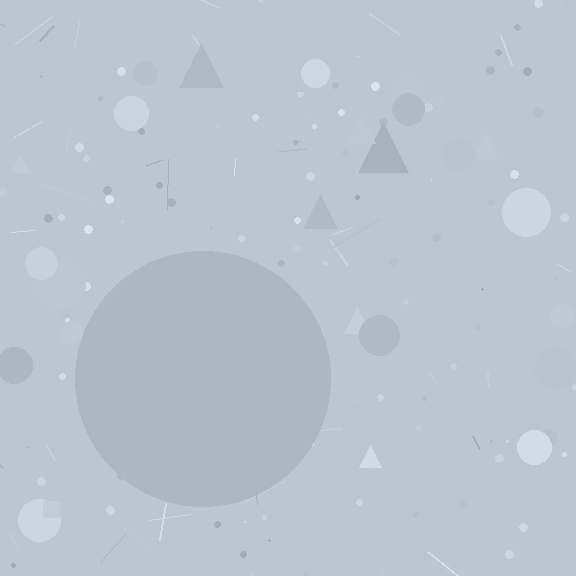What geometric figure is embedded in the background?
A circle is embedded in the background.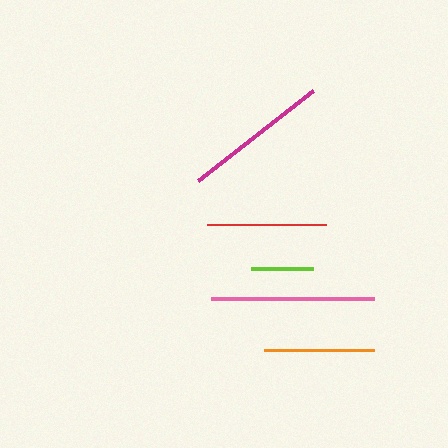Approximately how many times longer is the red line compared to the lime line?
The red line is approximately 1.9 times the length of the lime line.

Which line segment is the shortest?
The lime line is the shortest at approximately 62 pixels.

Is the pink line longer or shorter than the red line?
The pink line is longer than the red line.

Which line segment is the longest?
The pink line is the longest at approximately 164 pixels.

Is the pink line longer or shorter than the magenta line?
The pink line is longer than the magenta line.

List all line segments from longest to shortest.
From longest to shortest: pink, magenta, red, orange, lime.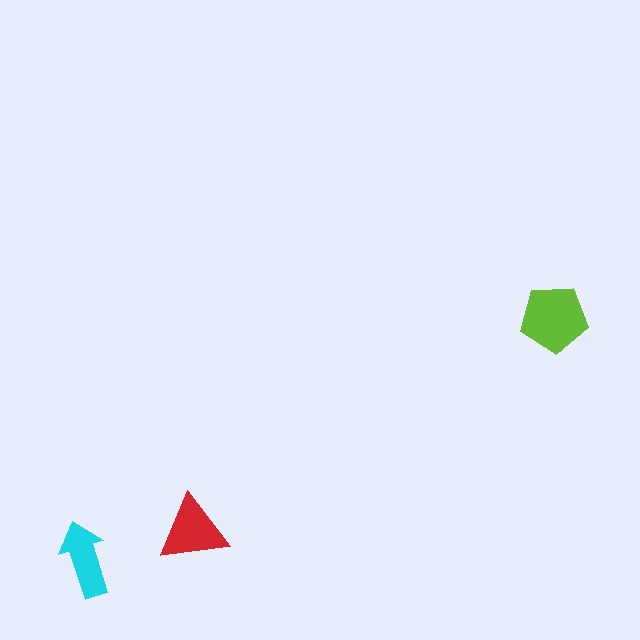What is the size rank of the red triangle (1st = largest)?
2nd.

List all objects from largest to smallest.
The lime pentagon, the red triangle, the cyan arrow.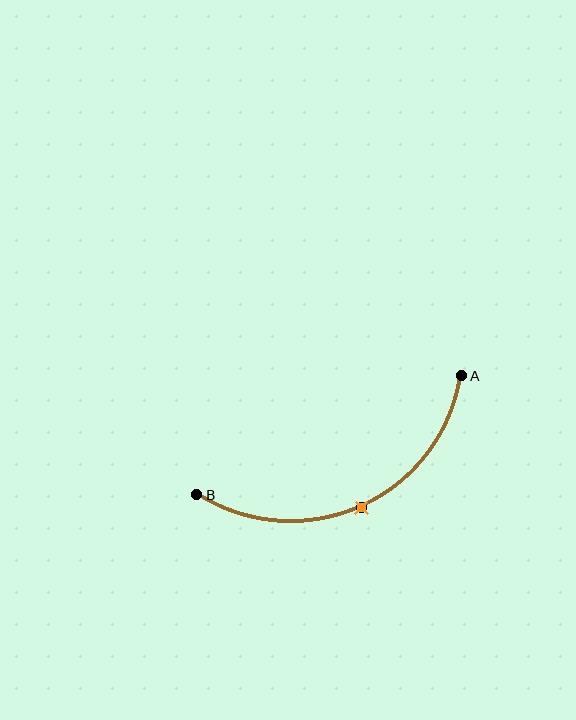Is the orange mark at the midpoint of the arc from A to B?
Yes. The orange mark lies on the arc at equal arc-length from both A and B — it is the arc midpoint.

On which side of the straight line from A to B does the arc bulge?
The arc bulges below the straight line connecting A and B.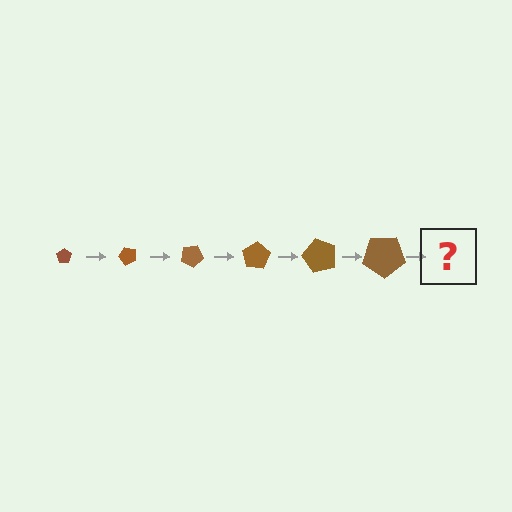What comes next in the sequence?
The next element should be a pentagon, larger than the previous one and rotated 300 degrees from the start.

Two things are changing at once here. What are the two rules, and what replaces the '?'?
The two rules are that the pentagon grows larger each step and it rotates 50 degrees each step. The '?' should be a pentagon, larger than the previous one and rotated 300 degrees from the start.